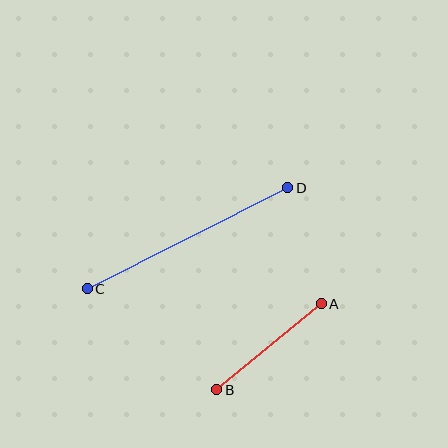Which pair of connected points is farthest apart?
Points C and D are farthest apart.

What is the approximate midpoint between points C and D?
The midpoint is at approximately (187, 238) pixels.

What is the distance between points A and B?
The distance is approximately 135 pixels.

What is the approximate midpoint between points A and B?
The midpoint is at approximately (269, 347) pixels.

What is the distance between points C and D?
The distance is approximately 225 pixels.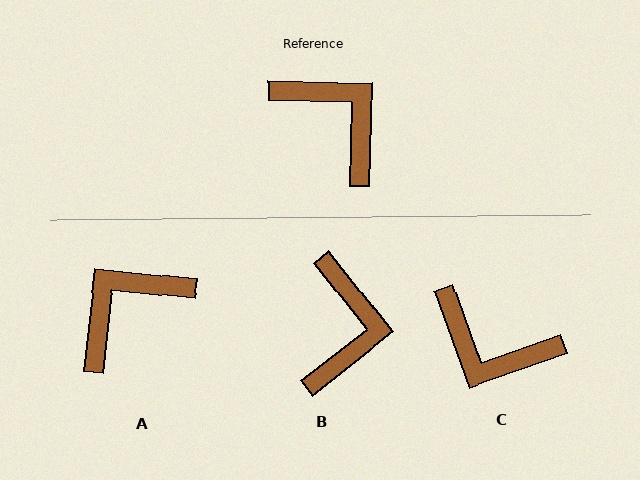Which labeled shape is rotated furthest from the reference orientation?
C, about 159 degrees away.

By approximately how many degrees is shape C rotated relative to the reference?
Approximately 159 degrees clockwise.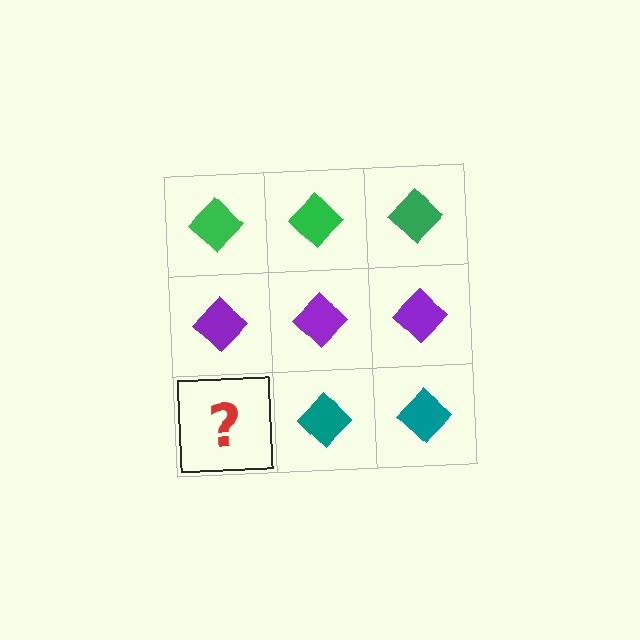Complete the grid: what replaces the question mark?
The question mark should be replaced with a teal diamond.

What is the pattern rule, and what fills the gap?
The rule is that each row has a consistent color. The gap should be filled with a teal diamond.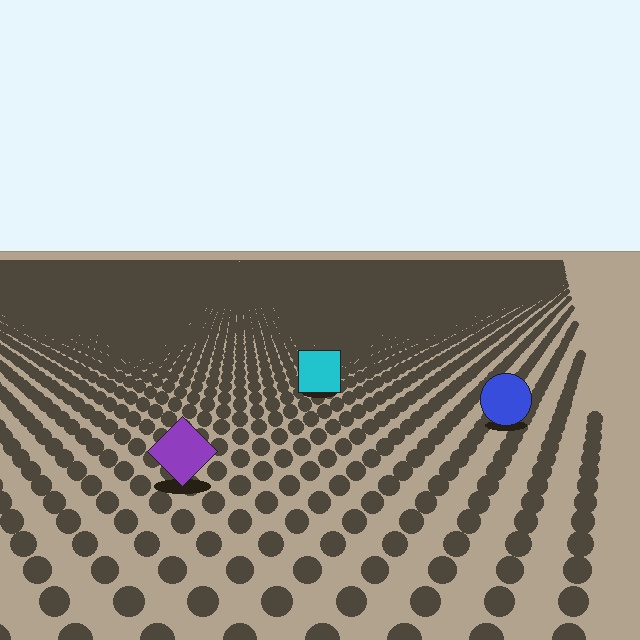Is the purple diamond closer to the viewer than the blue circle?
Yes. The purple diamond is closer — you can tell from the texture gradient: the ground texture is coarser near it.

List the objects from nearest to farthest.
From nearest to farthest: the purple diamond, the blue circle, the cyan square.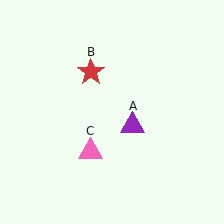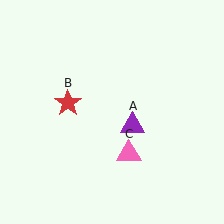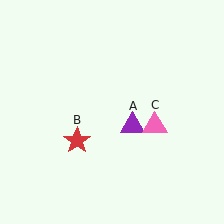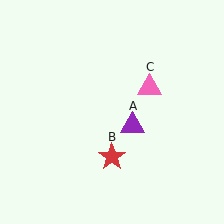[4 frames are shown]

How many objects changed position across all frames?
2 objects changed position: red star (object B), pink triangle (object C).